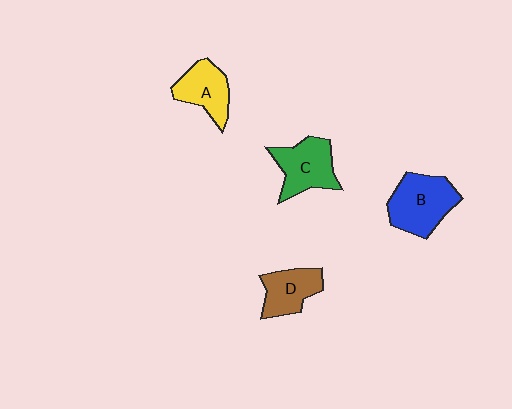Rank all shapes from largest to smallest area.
From largest to smallest: B (blue), C (green), A (yellow), D (brown).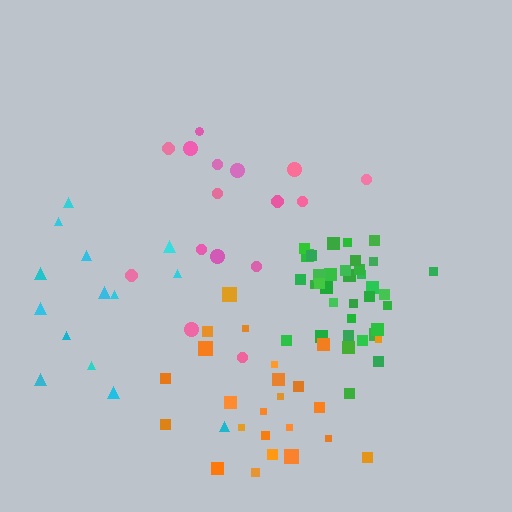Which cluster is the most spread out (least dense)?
Pink.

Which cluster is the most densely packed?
Green.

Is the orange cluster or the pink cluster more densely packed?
Orange.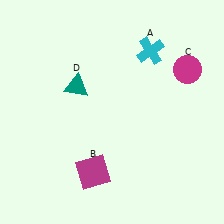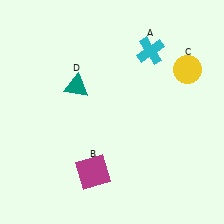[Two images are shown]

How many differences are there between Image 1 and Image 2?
There is 1 difference between the two images.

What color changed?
The circle (C) changed from magenta in Image 1 to yellow in Image 2.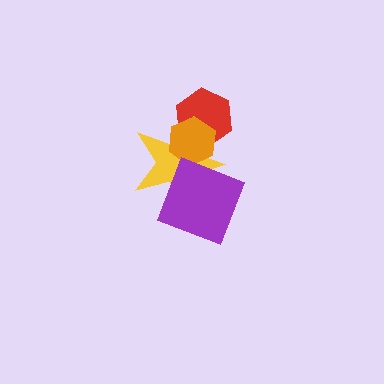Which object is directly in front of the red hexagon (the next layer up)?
The yellow star is directly in front of the red hexagon.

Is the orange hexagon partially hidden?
Yes, it is partially covered by another shape.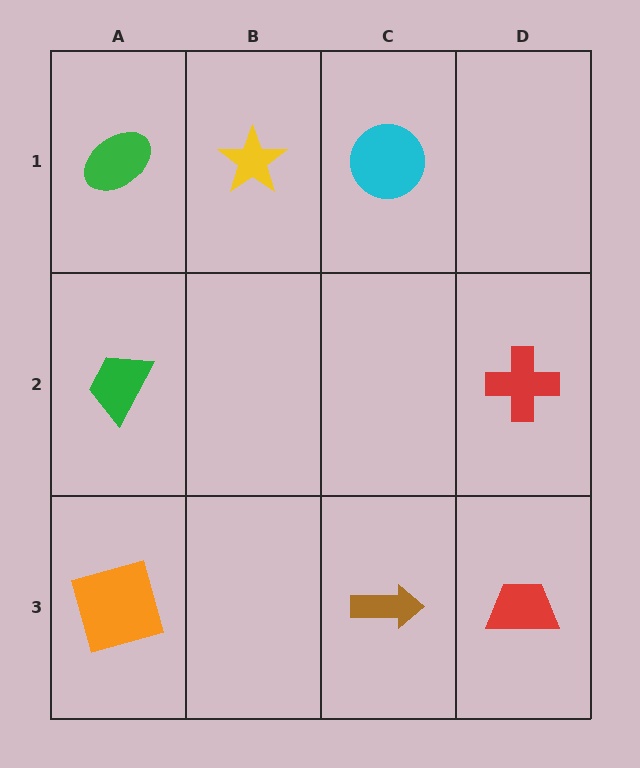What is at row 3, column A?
An orange square.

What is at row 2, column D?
A red cross.